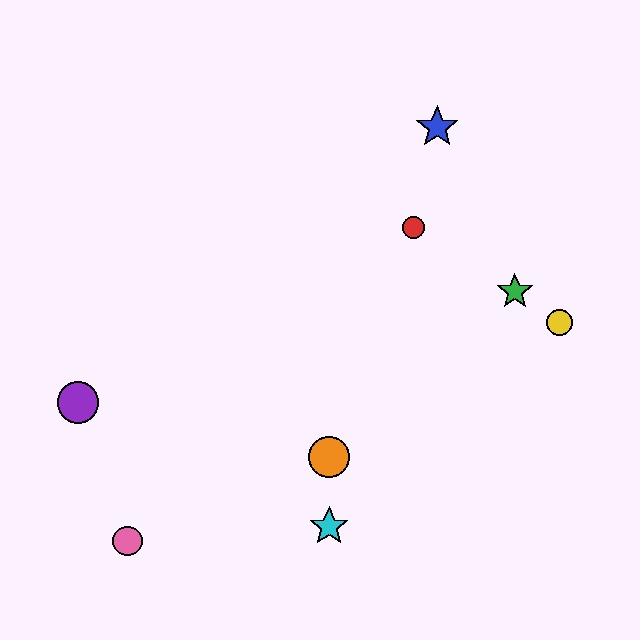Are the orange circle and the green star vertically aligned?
No, the orange circle is at x≈329 and the green star is at x≈515.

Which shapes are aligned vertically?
The orange circle, the cyan star are aligned vertically.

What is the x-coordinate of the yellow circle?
The yellow circle is at x≈559.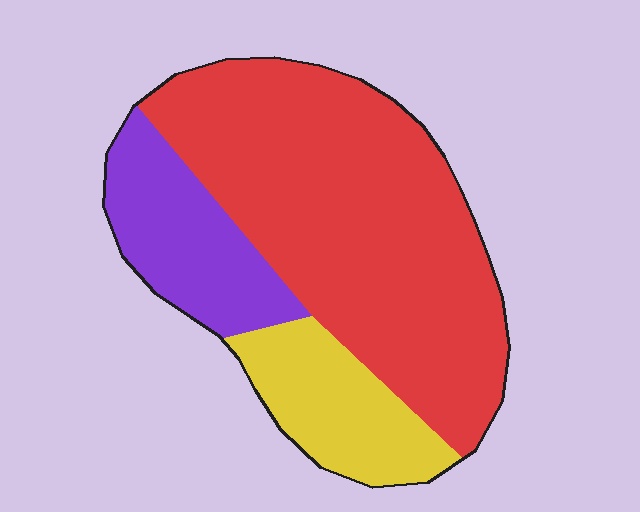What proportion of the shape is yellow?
Yellow takes up about one sixth (1/6) of the shape.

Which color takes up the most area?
Red, at roughly 65%.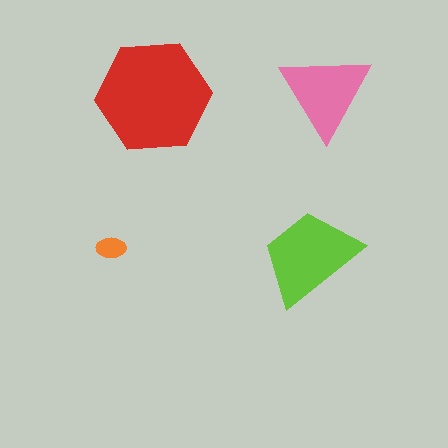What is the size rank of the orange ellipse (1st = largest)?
4th.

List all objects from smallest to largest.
The orange ellipse, the pink triangle, the lime trapezoid, the red hexagon.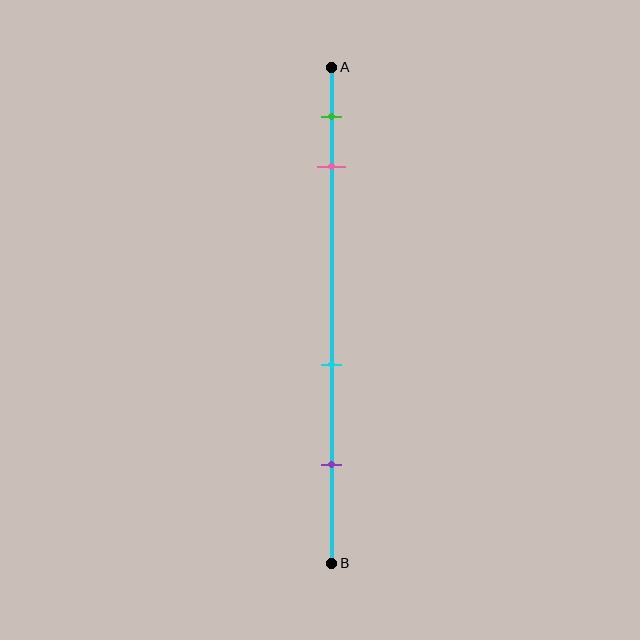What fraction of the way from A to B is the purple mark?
The purple mark is approximately 80% (0.8) of the way from A to B.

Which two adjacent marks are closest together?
The green and pink marks are the closest adjacent pair.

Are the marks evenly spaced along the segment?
No, the marks are not evenly spaced.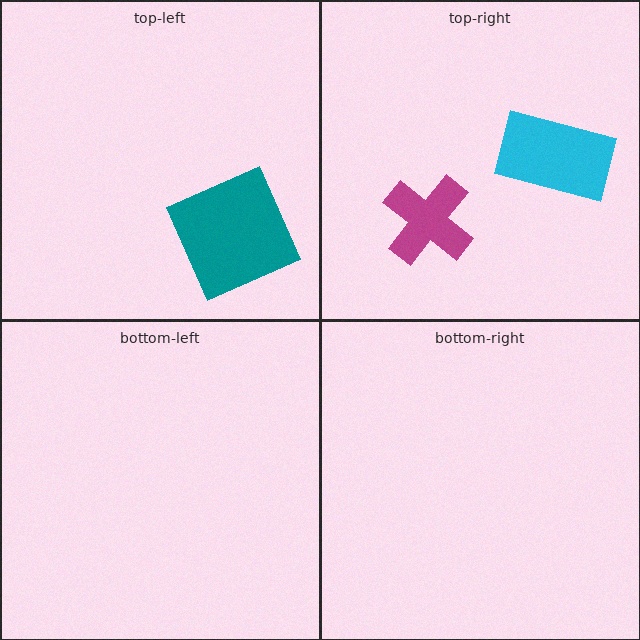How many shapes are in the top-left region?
1.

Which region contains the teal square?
The top-left region.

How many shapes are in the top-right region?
2.